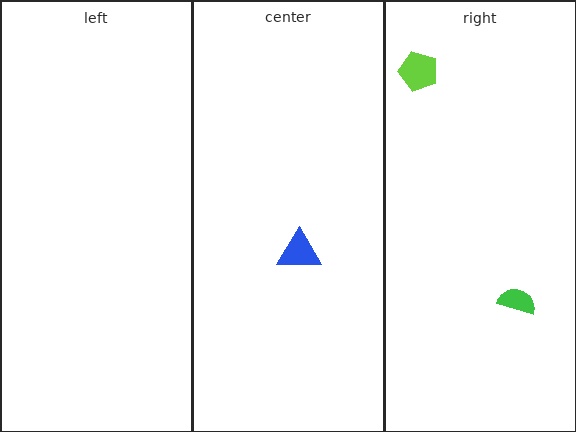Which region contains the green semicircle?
The right region.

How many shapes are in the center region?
1.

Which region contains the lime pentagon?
The right region.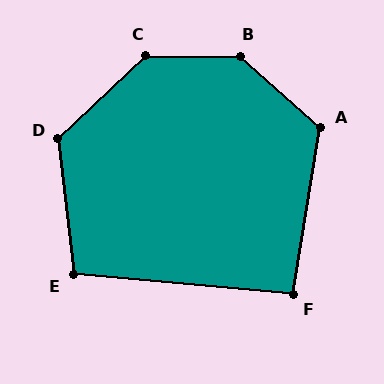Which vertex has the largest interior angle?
B, at approximately 139 degrees.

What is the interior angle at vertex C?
Approximately 136 degrees (obtuse).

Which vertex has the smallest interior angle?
F, at approximately 94 degrees.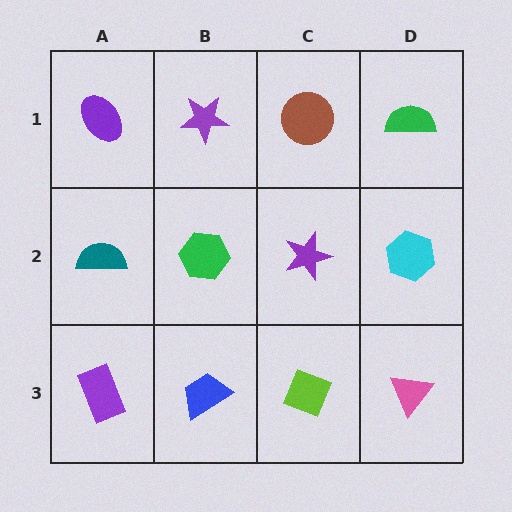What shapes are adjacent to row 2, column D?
A green semicircle (row 1, column D), a pink triangle (row 3, column D), a purple star (row 2, column C).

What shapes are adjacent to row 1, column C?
A purple star (row 2, column C), a purple star (row 1, column B), a green semicircle (row 1, column D).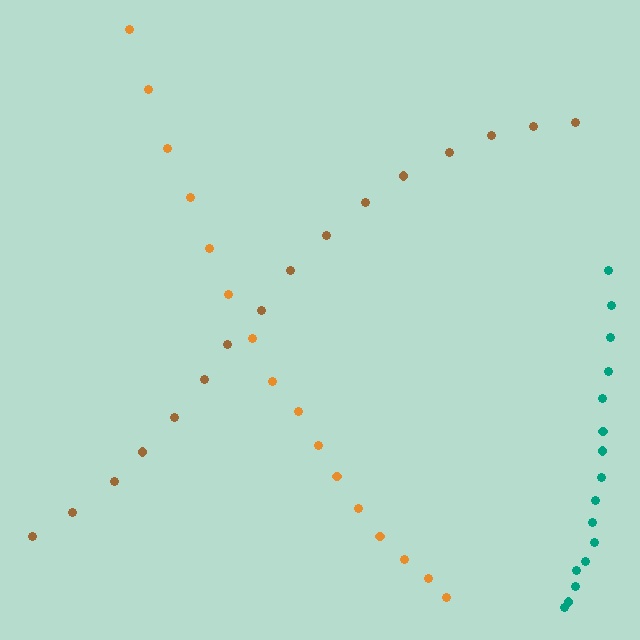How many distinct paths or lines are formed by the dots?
There are 3 distinct paths.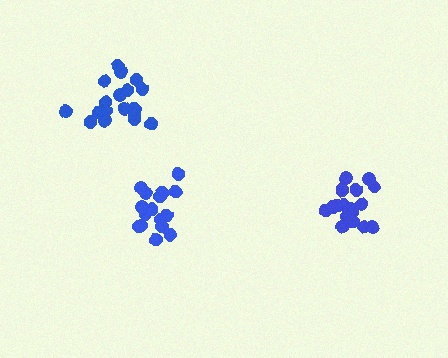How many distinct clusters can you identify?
There are 3 distinct clusters.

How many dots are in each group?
Group 1: 16 dots, Group 2: 19 dots, Group 3: 18 dots (53 total).